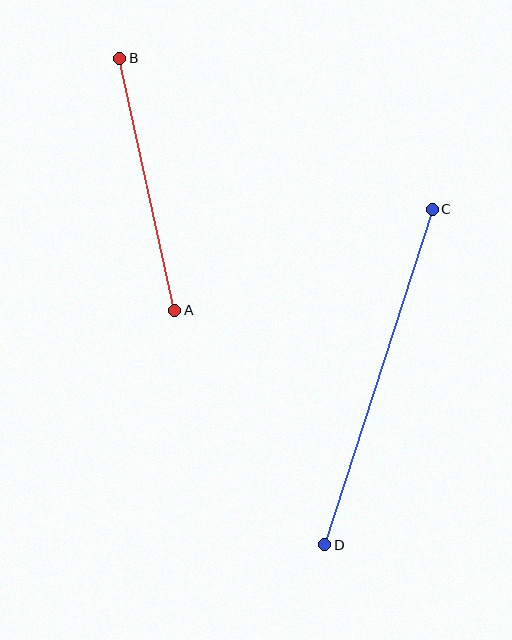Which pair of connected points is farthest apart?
Points C and D are farthest apart.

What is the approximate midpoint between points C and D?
The midpoint is at approximately (378, 377) pixels.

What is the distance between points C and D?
The distance is approximately 352 pixels.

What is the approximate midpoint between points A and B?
The midpoint is at approximately (147, 184) pixels.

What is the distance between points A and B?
The distance is approximately 258 pixels.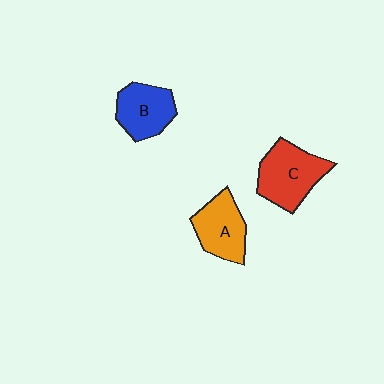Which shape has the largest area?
Shape C (red).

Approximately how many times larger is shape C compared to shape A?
Approximately 1.2 times.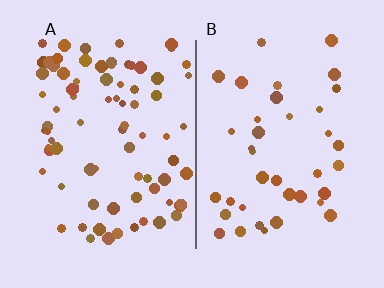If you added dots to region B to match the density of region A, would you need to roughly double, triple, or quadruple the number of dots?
Approximately double.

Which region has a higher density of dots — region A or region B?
A (the left).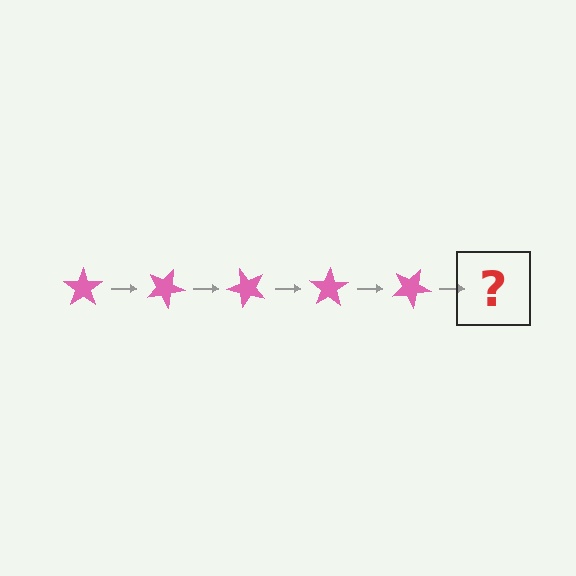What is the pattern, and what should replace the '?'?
The pattern is that the star rotates 25 degrees each step. The '?' should be a pink star rotated 125 degrees.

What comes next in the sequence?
The next element should be a pink star rotated 125 degrees.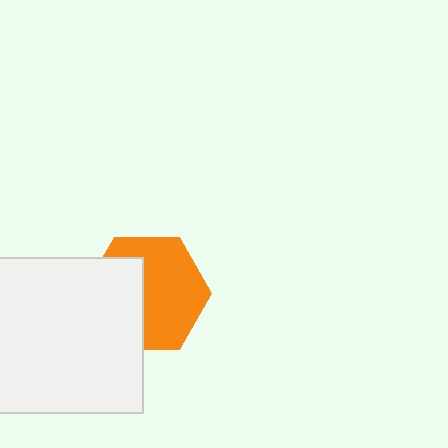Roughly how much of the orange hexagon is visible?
About half of it is visible (roughly 60%).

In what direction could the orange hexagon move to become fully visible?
The orange hexagon could move right. That would shift it out from behind the white square entirely.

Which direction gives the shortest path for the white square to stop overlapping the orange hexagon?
Moving left gives the shortest separation.